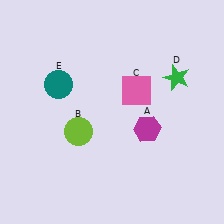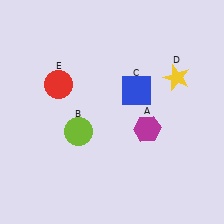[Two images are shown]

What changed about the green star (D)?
In Image 1, D is green. In Image 2, it changed to yellow.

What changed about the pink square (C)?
In Image 1, C is pink. In Image 2, it changed to blue.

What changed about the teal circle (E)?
In Image 1, E is teal. In Image 2, it changed to red.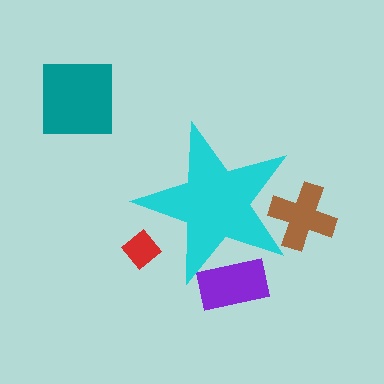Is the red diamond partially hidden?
Yes, the red diamond is partially hidden behind the cyan star.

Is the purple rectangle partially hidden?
Yes, the purple rectangle is partially hidden behind the cyan star.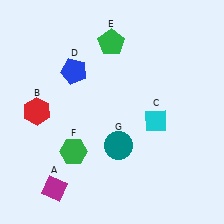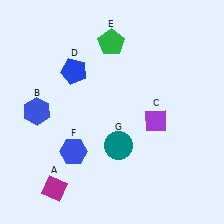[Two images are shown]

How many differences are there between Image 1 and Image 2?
There are 3 differences between the two images.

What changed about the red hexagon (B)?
In Image 1, B is red. In Image 2, it changed to blue.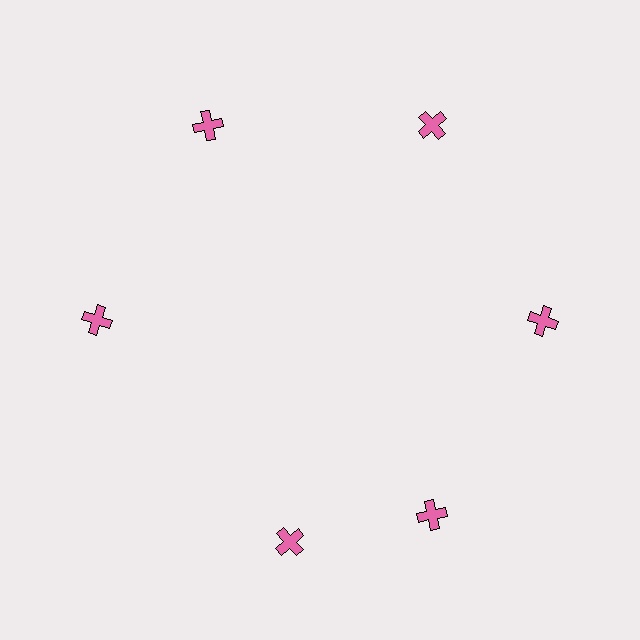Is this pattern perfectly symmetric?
No. The 6 pink crosses are arranged in a ring, but one element near the 7 o'clock position is rotated out of alignment along the ring, breaking the 6-fold rotational symmetry.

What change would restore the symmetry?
The symmetry would be restored by rotating it back into even spacing with its neighbors so that all 6 crosses sit at equal angles and equal distance from the center.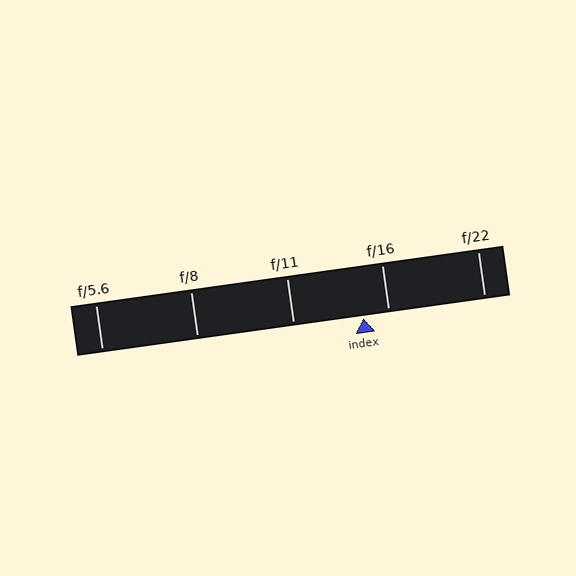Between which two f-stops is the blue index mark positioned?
The index mark is between f/11 and f/16.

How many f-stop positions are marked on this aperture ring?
There are 5 f-stop positions marked.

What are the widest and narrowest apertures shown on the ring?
The widest aperture shown is f/5.6 and the narrowest is f/22.